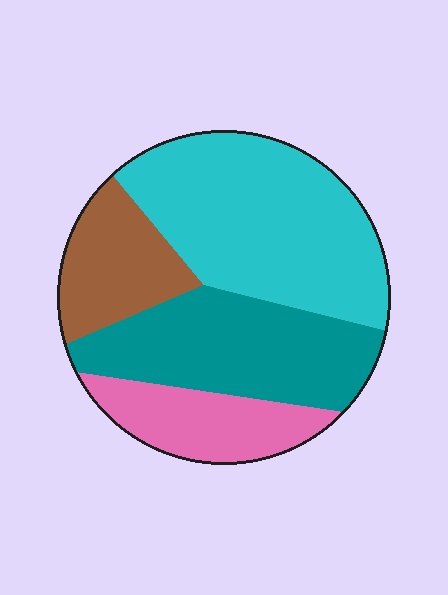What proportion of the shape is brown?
Brown covers around 15% of the shape.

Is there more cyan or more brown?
Cyan.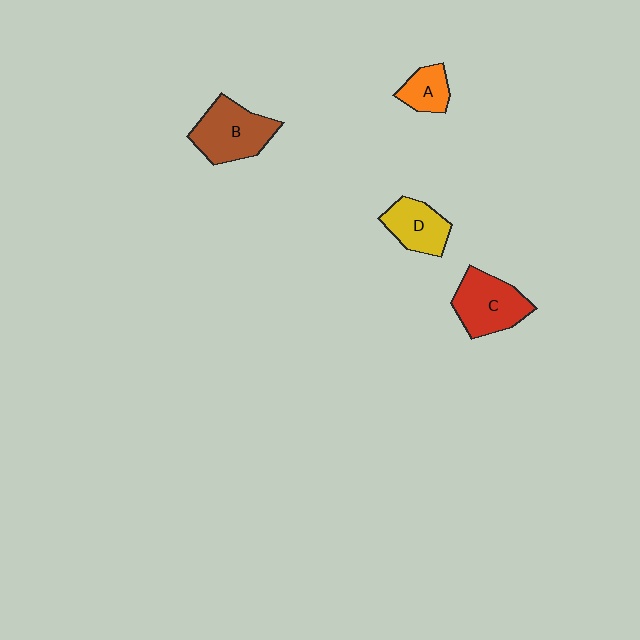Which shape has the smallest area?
Shape A (orange).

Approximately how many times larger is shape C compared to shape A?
Approximately 1.9 times.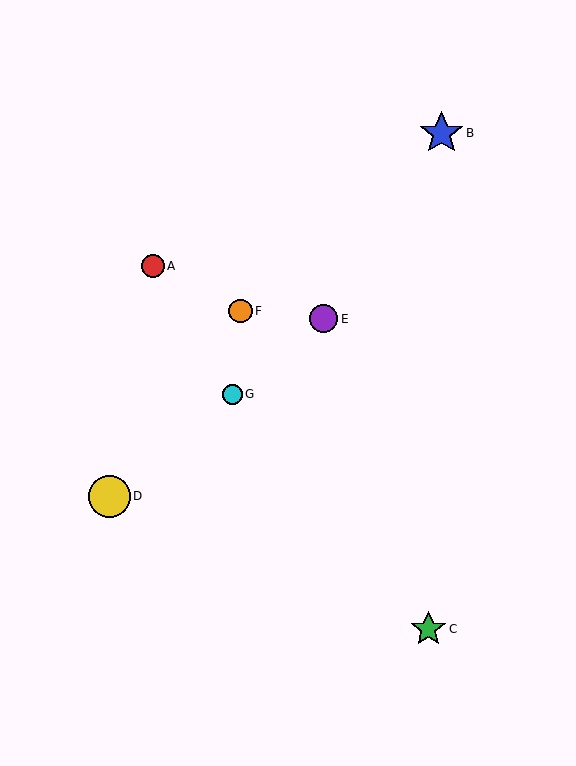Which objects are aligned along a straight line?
Objects D, E, G are aligned along a straight line.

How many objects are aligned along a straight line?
3 objects (D, E, G) are aligned along a straight line.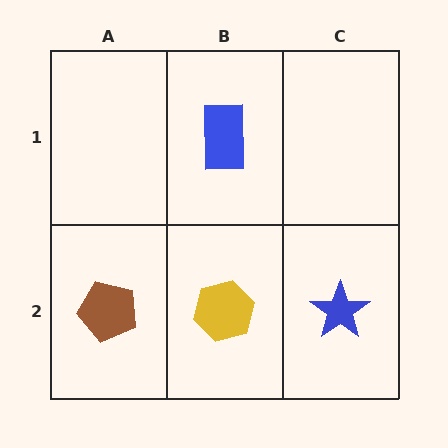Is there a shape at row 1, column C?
No, that cell is empty.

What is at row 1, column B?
A blue rectangle.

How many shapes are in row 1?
1 shape.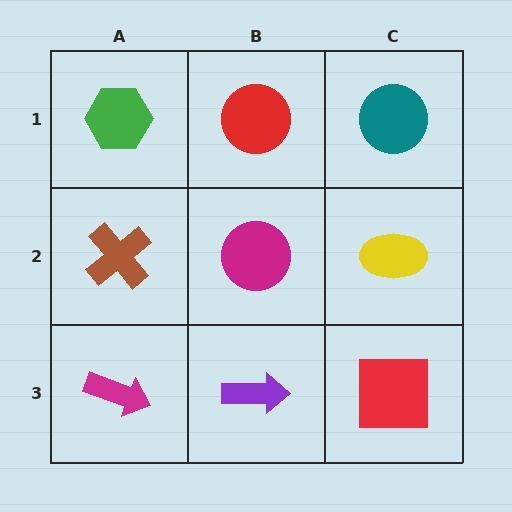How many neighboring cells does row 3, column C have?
2.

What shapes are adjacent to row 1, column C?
A yellow ellipse (row 2, column C), a red circle (row 1, column B).